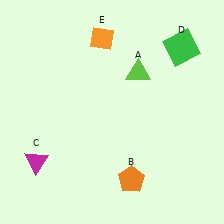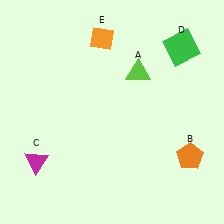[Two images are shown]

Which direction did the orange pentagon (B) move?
The orange pentagon (B) moved right.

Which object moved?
The orange pentagon (B) moved right.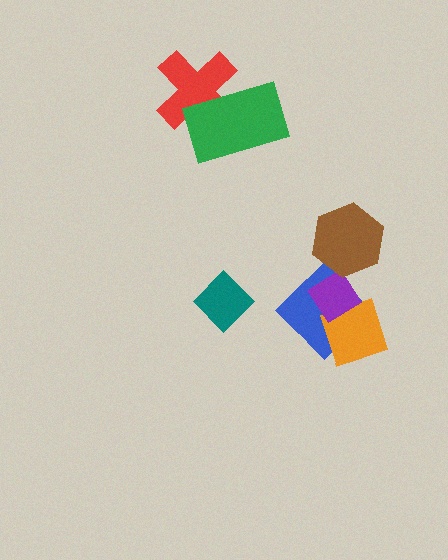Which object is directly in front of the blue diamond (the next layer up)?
The orange diamond is directly in front of the blue diamond.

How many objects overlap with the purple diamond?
3 objects overlap with the purple diamond.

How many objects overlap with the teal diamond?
0 objects overlap with the teal diamond.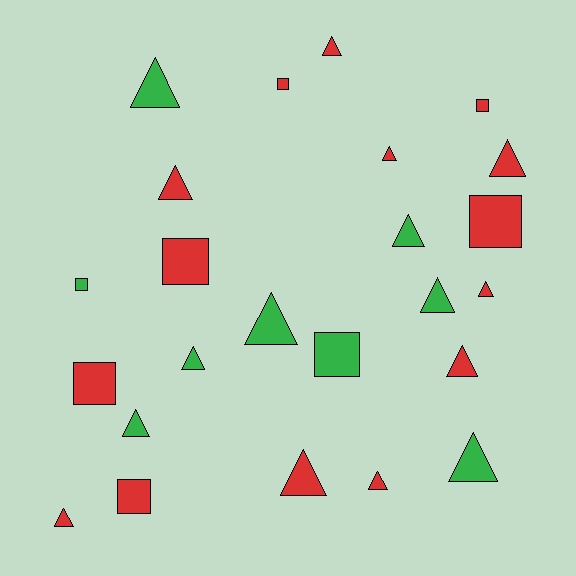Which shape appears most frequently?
Triangle, with 16 objects.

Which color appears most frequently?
Red, with 15 objects.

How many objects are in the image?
There are 24 objects.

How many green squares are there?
There are 2 green squares.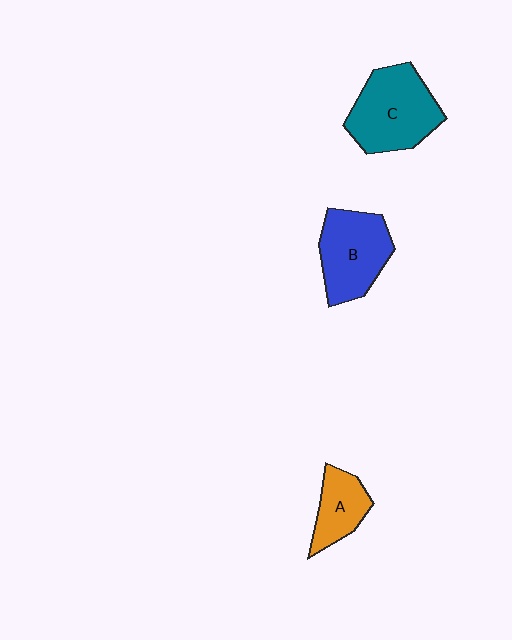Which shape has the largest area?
Shape C (teal).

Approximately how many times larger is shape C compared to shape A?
Approximately 1.9 times.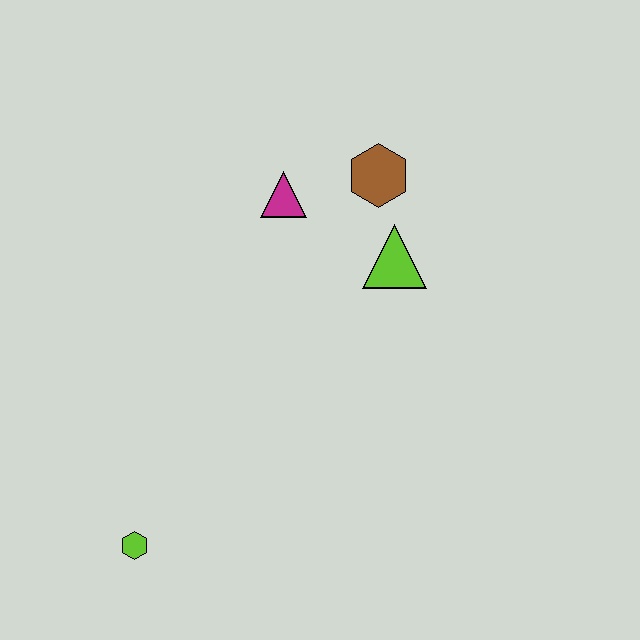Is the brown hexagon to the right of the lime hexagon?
Yes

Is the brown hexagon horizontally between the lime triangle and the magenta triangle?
Yes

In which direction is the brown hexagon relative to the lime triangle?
The brown hexagon is above the lime triangle.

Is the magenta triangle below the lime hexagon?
No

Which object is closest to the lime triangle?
The brown hexagon is closest to the lime triangle.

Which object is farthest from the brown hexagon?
The lime hexagon is farthest from the brown hexagon.